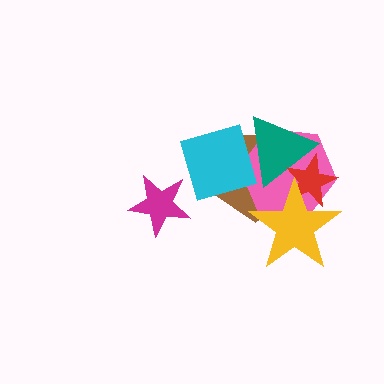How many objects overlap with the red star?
4 objects overlap with the red star.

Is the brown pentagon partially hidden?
Yes, it is partially covered by another shape.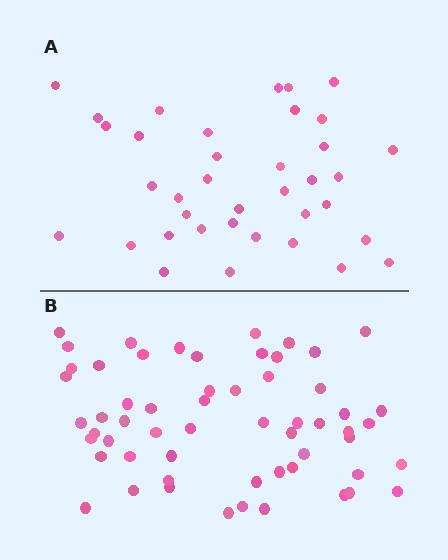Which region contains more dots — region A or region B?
Region B (the bottom region) has more dots.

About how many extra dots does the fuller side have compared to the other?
Region B has approximately 20 more dots than region A.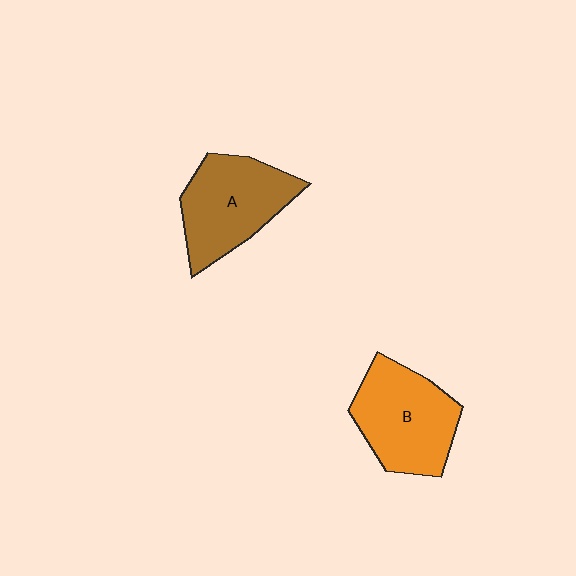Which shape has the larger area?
Shape B (orange).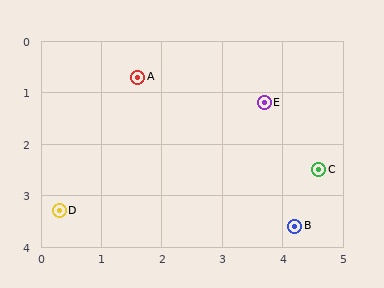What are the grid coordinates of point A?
Point A is at approximately (1.6, 0.7).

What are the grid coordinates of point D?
Point D is at approximately (0.3, 3.3).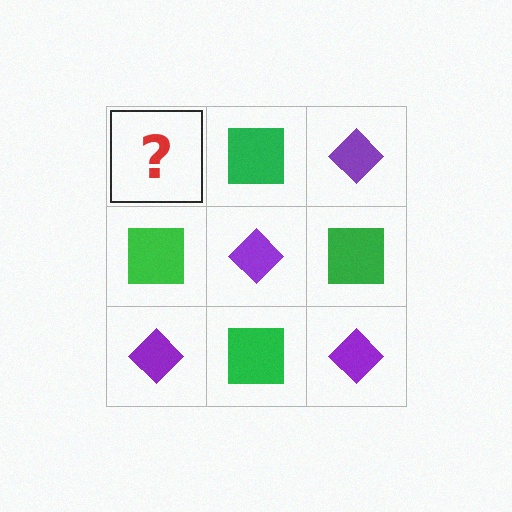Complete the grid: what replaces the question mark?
The question mark should be replaced with a purple diamond.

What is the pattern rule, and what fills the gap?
The rule is that it alternates purple diamond and green square in a checkerboard pattern. The gap should be filled with a purple diamond.